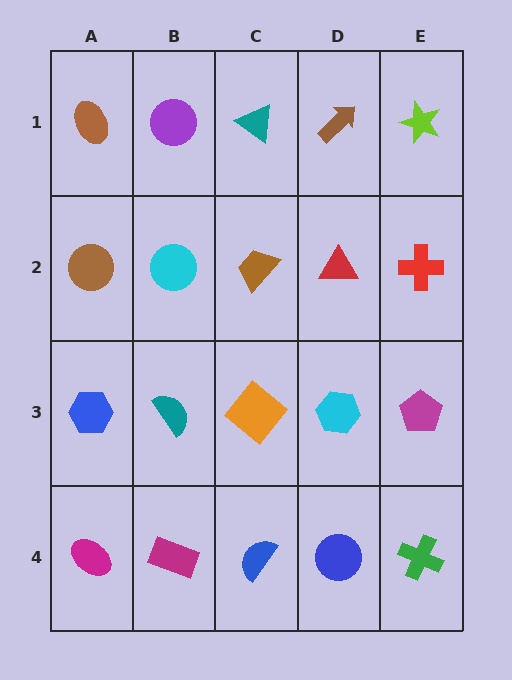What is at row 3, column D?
A cyan hexagon.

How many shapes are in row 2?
5 shapes.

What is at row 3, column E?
A magenta pentagon.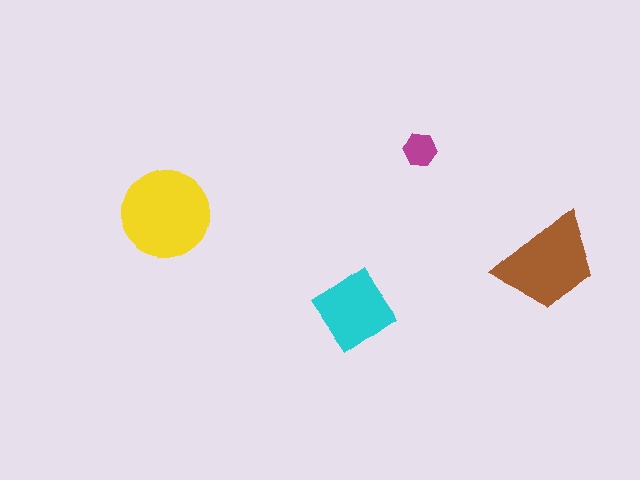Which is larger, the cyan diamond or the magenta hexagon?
The cyan diamond.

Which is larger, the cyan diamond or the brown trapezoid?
The brown trapezoid.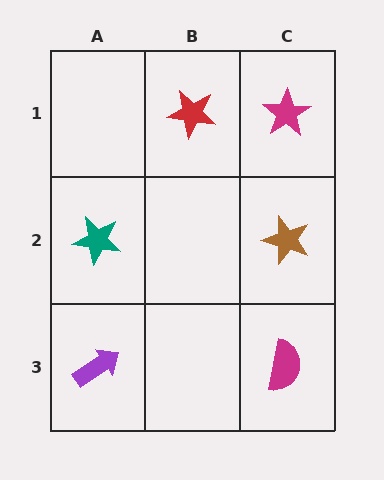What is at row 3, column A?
A purple arrow.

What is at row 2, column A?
A teal star.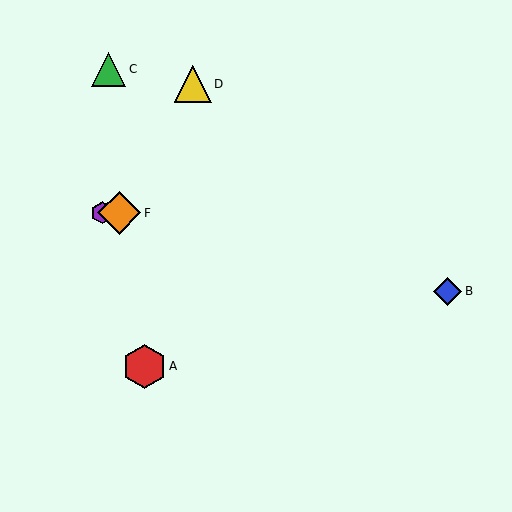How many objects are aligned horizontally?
2 objects (E, F) are aligned horizontally.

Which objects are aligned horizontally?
Objects E, F are aligned horizontally.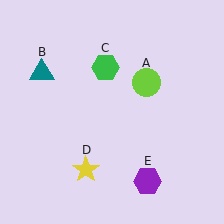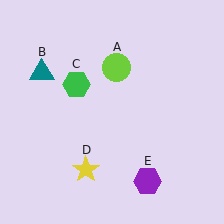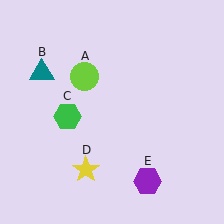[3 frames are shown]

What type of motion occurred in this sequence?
The lime circle (object A), green hexagon (object C) rotated counterclockwise around the center of the scene.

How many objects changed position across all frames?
2 objects changed position: lime circle (object A), green hexagon (object C).